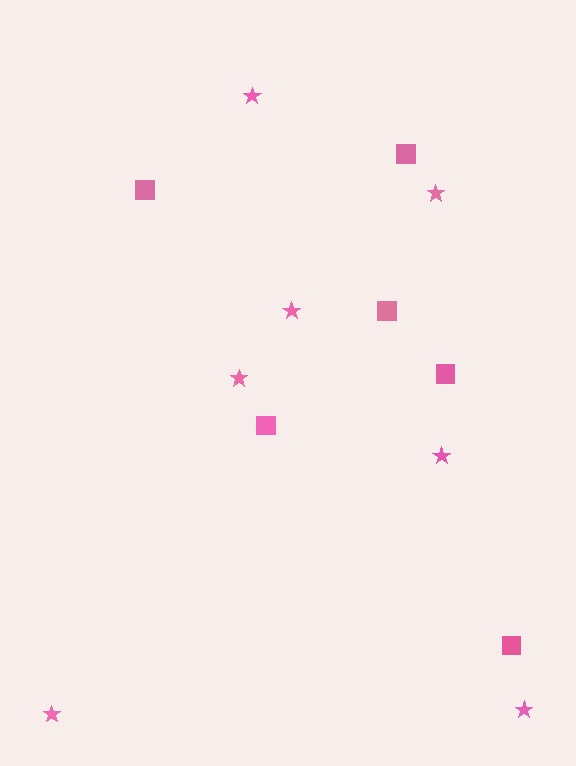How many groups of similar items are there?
There are 2 groups: one group of stars (7) and one group of squares (6).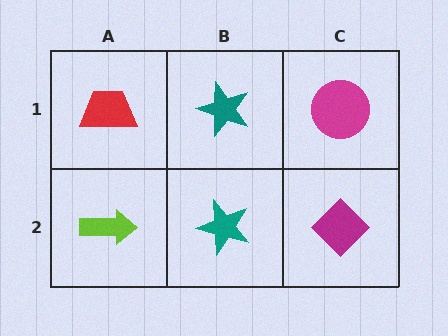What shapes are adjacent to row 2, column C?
A magenta circle (row 1, column C), a teal star (row 2, column B).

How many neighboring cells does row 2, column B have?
3.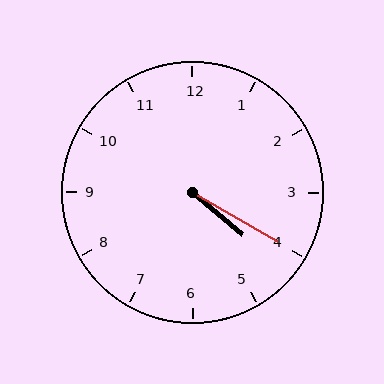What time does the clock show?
4:20.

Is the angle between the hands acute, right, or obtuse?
It is acute.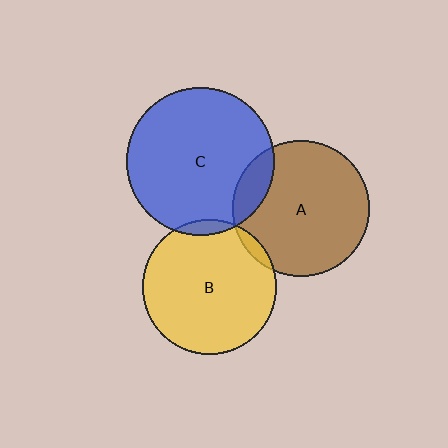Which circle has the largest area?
Circle C (blue).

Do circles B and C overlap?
Yes.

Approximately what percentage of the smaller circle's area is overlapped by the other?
Approximately 5%.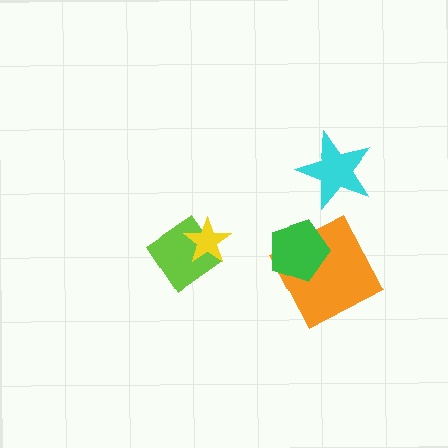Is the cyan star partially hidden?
No, no other shape covers it.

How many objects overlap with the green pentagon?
1 object overlaps with the green pentagon.